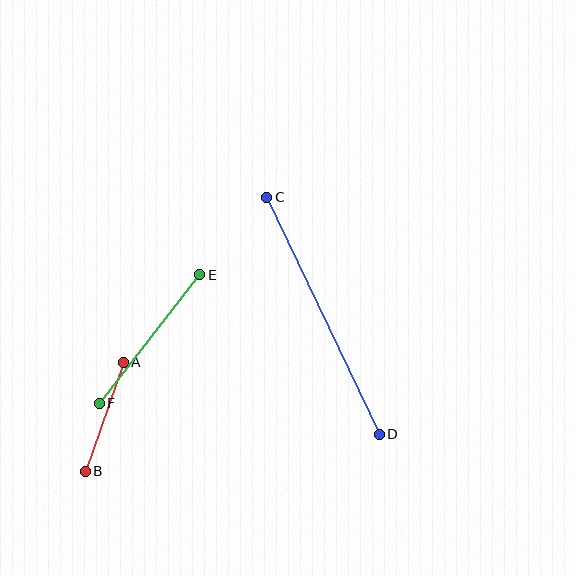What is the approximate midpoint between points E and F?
The midpoint is at approximately (149, 339) pixels.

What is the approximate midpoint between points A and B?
The midpoint is at approximately (104, 417) pixels.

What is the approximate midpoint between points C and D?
The midpoint is at approximately (323, 316) pixels.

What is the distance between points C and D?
The distance is approximately 262 pixels.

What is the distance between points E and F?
The distance is approximately 163 pixels.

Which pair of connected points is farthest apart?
Points C and D are farthest apart.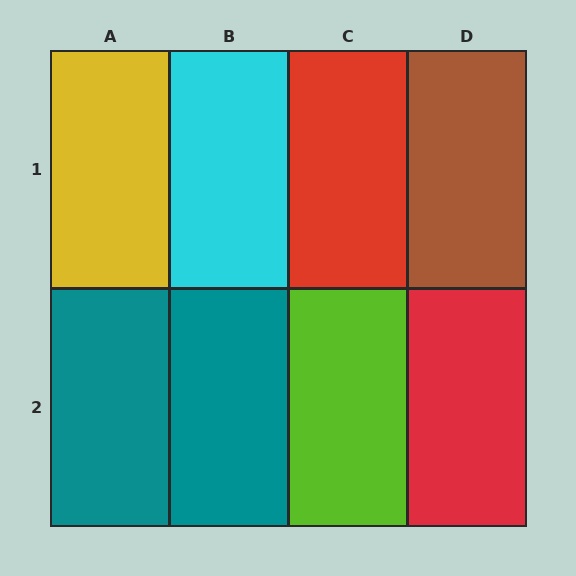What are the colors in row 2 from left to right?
Teal, teal, lime, red.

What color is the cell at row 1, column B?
Cyan.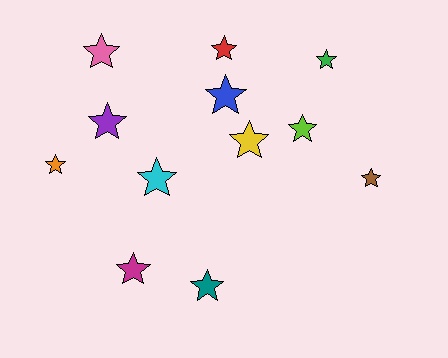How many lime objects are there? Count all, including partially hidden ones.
There is 1 lime object.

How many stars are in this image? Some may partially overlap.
There are 12 stars.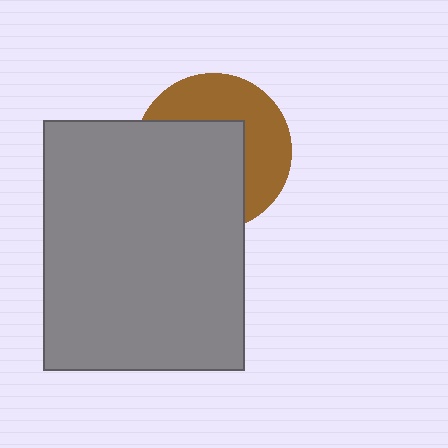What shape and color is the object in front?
The object in front is a gray rectangle.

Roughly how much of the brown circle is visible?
A small part of it is visible (roughly 45%).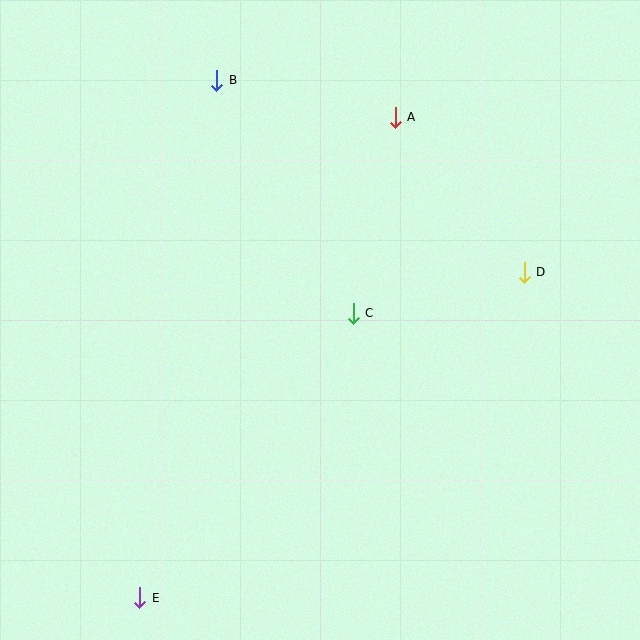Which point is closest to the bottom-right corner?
Point D is closest to the bottom-right corner.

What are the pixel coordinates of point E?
Point E is at (140, 598).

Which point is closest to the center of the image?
Point C at (353, 313) is closest to the center.